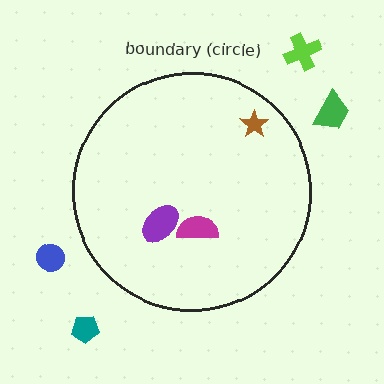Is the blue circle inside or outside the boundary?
Outside.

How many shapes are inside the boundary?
3 inside, 4 outside.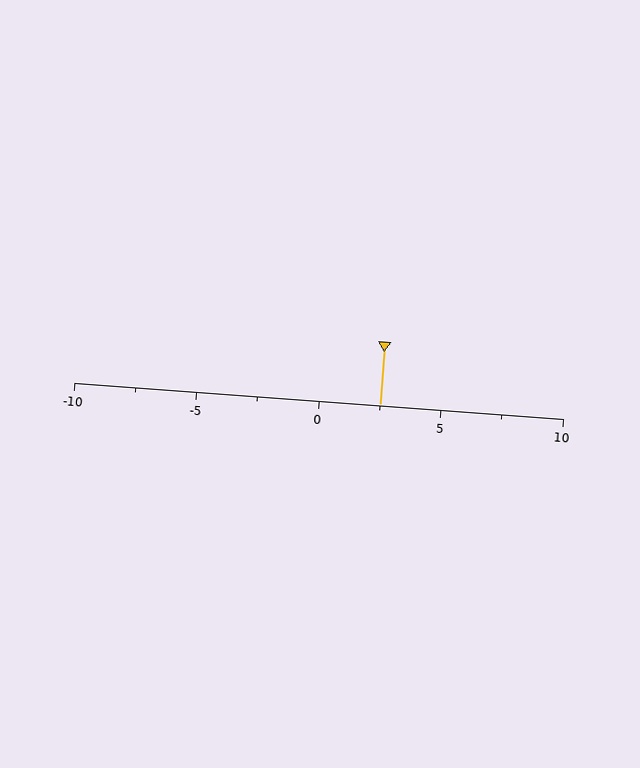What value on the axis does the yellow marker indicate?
The marker indicates approximately 2.5.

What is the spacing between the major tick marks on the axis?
The major ticks are spaced 5 apart.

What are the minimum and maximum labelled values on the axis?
The axis runs from -10 to 10.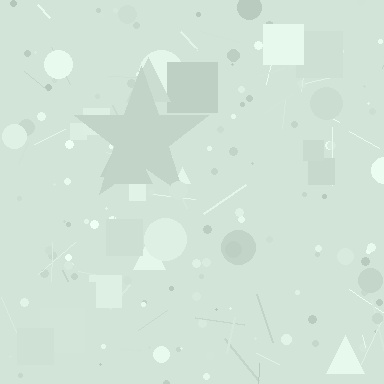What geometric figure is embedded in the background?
A star is embedded in the background.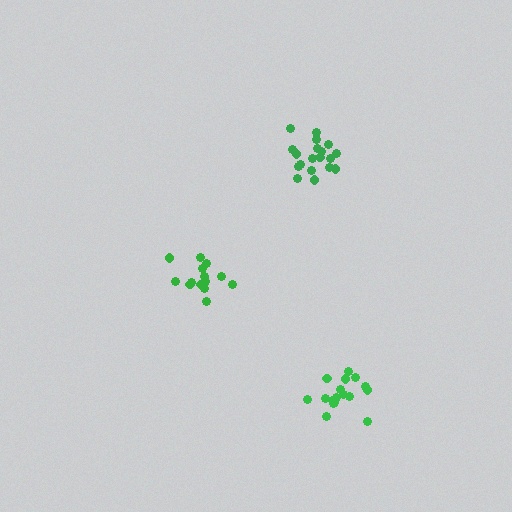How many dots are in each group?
Group 1: 19 dots, Group 2: 14 dots, Group 3: 17 dots (50 total).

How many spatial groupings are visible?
There are 3 spatial groupings.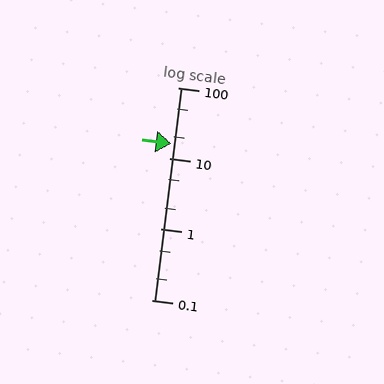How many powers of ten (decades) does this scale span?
The scale spans 3 decades, from 0.1 to 100.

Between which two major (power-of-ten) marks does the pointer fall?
The pointer is between 10 and 100.